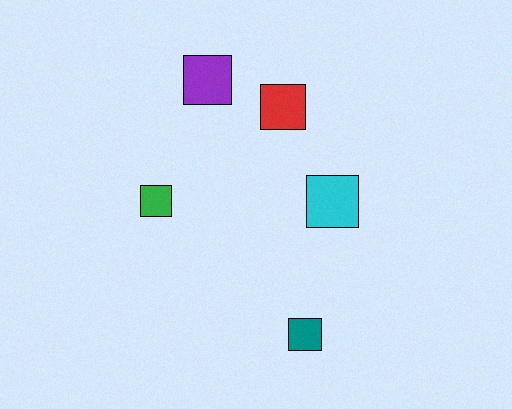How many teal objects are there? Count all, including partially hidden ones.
There is 1 teal object.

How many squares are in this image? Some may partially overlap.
There are 5 squares.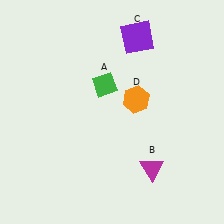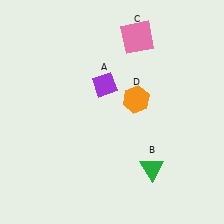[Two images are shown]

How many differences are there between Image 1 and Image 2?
There are 3 differences between the two images.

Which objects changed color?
A changed from green to purple. B changed from magenta to green. C changed from purple to pink.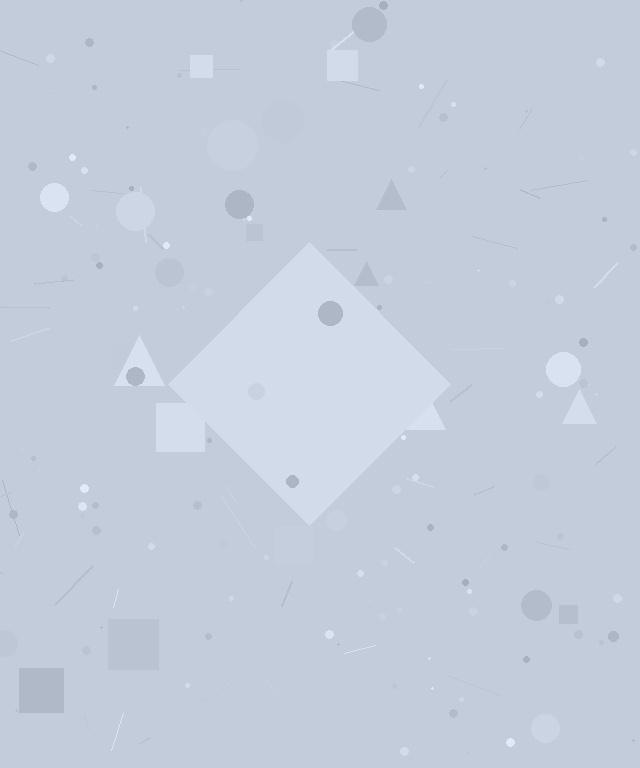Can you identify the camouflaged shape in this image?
The camouflaged shape is a diamond.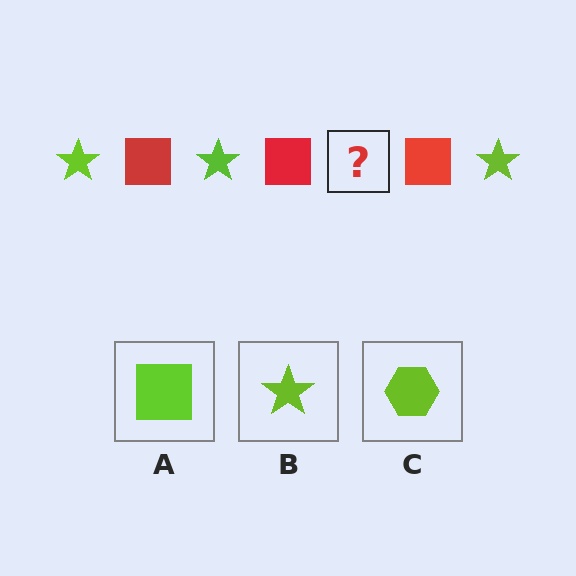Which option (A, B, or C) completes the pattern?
B.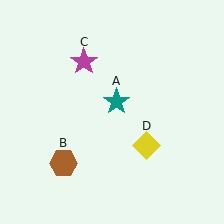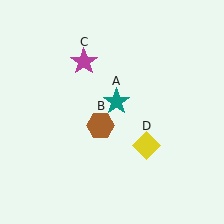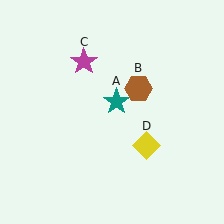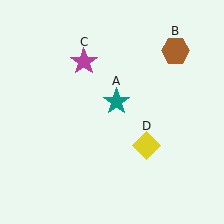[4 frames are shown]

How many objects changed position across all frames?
1 object changed position: brown hexagon (object B).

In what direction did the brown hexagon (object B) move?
The brown hexagon (object B) moved up and to the right.